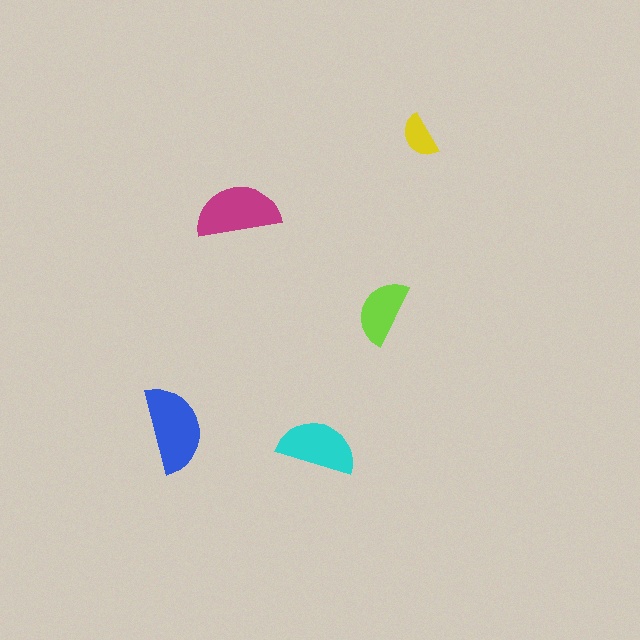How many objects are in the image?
There are 5 objects in the image.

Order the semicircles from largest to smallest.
the blue one, the magenta one, the cyan one, the lime one, the yellow one.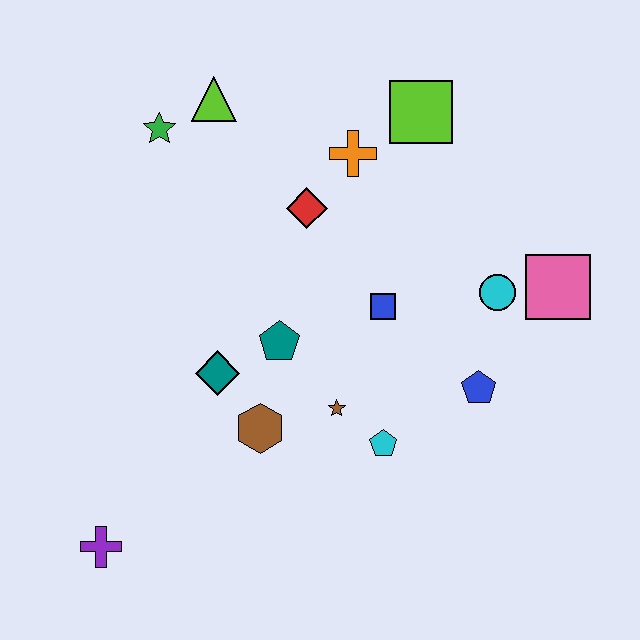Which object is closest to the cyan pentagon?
The brown star is closest to the cyan pentagon.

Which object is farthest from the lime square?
The purple cross is farthest from the lime square.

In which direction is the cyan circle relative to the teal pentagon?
The cyan circle is to the right of the teal pentagon.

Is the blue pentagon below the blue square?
Yes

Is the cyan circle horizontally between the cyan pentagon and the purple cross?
No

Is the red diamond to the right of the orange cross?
No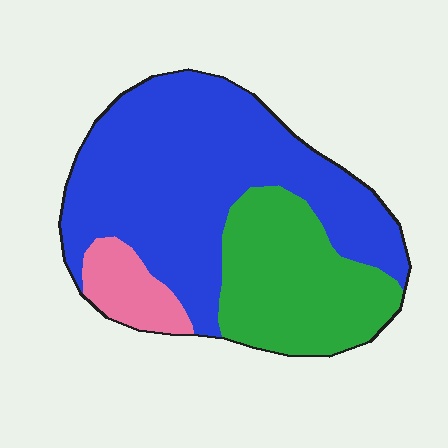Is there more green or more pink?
Green.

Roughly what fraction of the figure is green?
Green covers around 30% of the figure.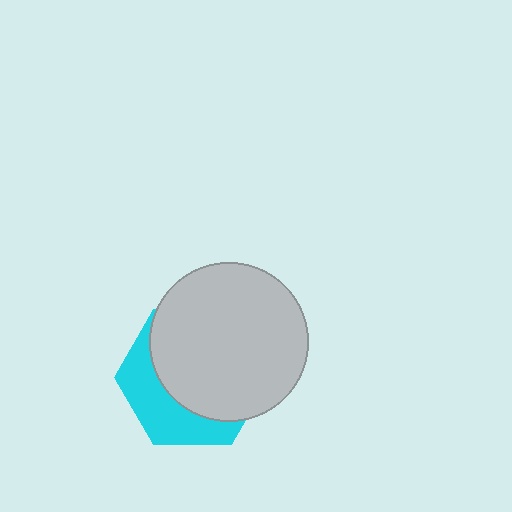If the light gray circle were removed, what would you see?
You would see the complete cyan hexagon.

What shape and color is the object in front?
The object in front is a light gray circle.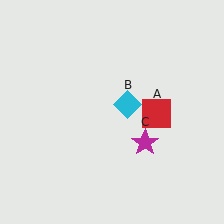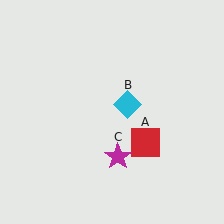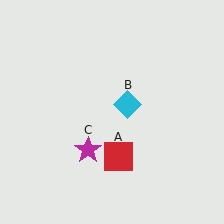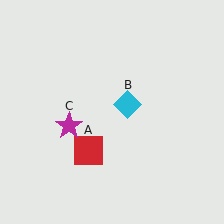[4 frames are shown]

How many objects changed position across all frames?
2 objects changed position: red square (object A), magenta star (object C).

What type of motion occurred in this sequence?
The red square (object A), magenta star (object C) rotated clockwise around the center of the scene.